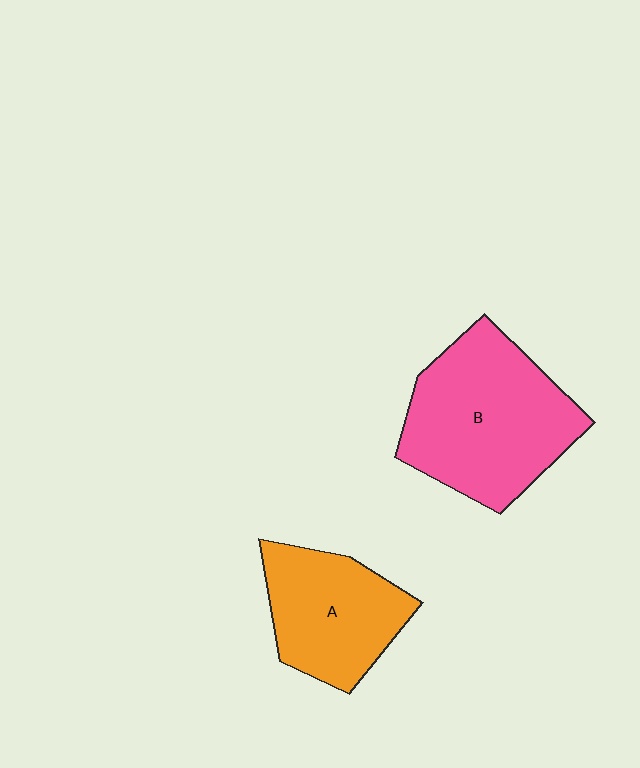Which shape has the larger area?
Shape B (pink).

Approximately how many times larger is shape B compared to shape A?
Approximately 1.5 times.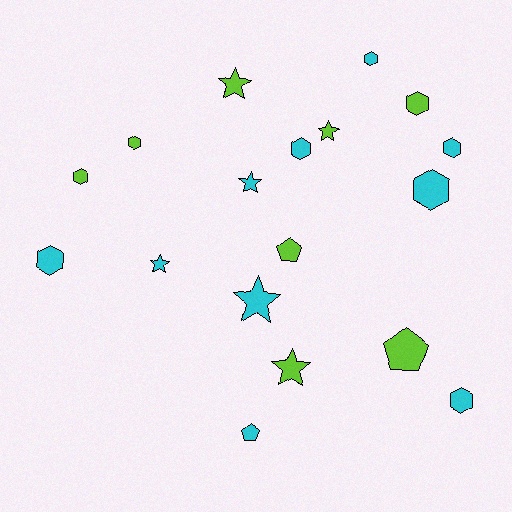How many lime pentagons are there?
There are 2 lime pentagons.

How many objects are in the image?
There are 18 objects.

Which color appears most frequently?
Cyan, with 10 objects.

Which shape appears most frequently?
Hexagon, with 9 objects.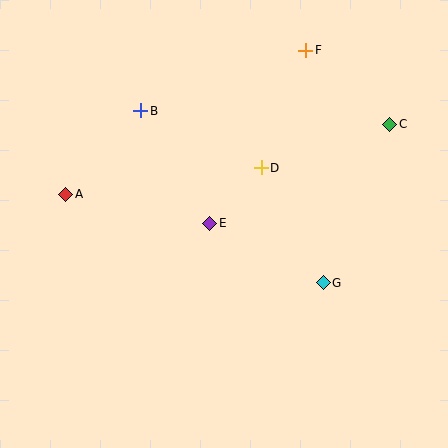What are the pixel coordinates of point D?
Point D is at (261, 168).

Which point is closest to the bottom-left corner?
Point A is closest to the bottom-left corner.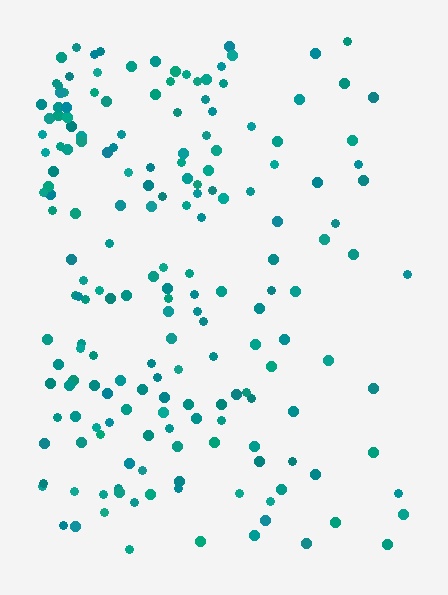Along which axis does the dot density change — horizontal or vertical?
Horizontal.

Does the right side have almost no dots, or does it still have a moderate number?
Still a moderate number, just noticeably fewer than the left.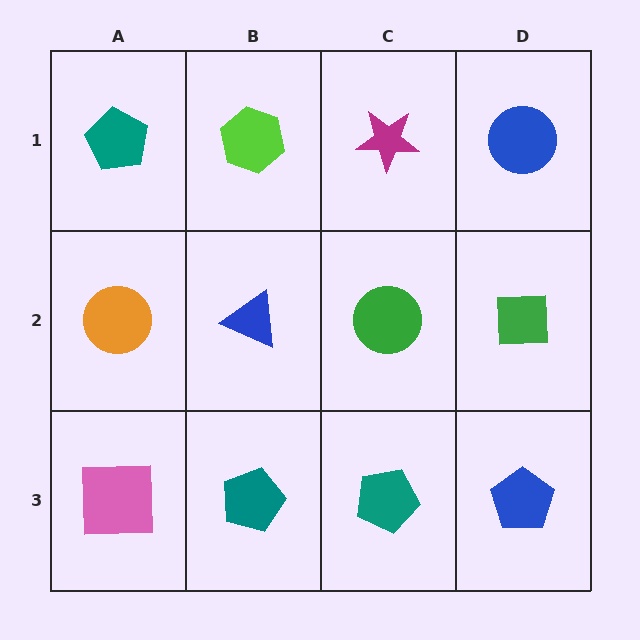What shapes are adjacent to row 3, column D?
A green square (row 2, column D), a teal pentagon (row 3, column C).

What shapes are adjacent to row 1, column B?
A blue triangle (row 2, column B), a teal pentagon (row 1, column A), a magenta star (row 1, column C).